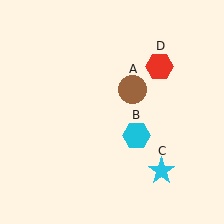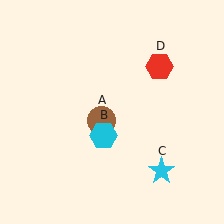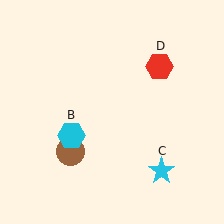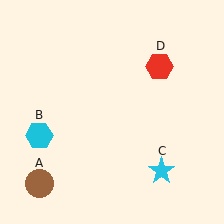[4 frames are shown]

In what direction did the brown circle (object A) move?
The brown circle (object A) moved down and to the left.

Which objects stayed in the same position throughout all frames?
Cyan star (object C) and red hexagon (object D) remained stationary.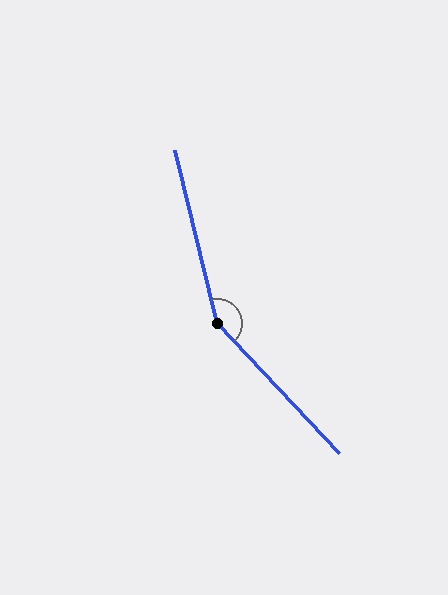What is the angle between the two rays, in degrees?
Approximately 151 degrees.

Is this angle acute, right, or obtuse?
It is obtuse.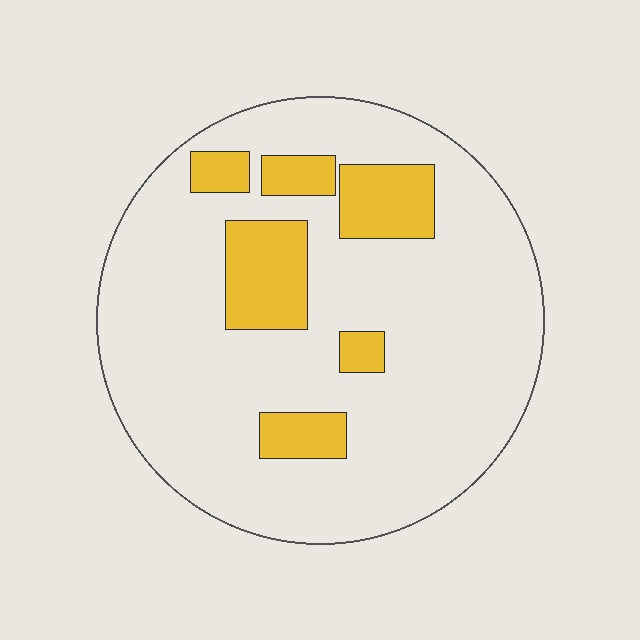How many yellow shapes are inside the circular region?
6.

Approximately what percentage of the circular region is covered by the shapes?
Approximately 20%.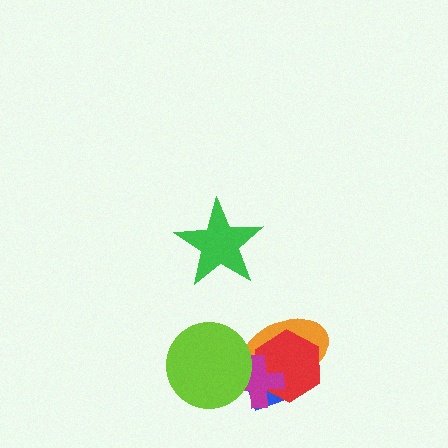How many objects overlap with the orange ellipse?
4 objects overlap with the orange ellipse.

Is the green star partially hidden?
No, no other shape covers it.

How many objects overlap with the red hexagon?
3 objects overlap with the red hexagon.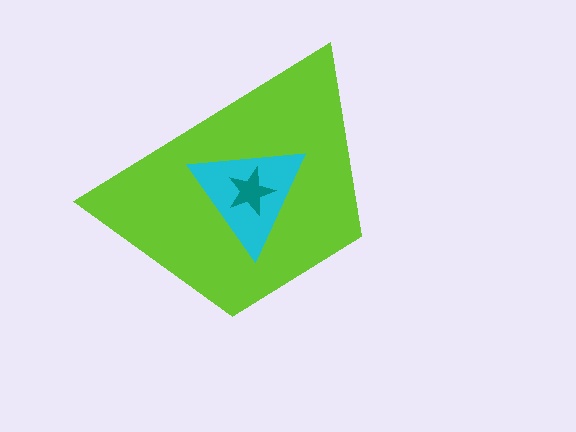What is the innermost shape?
The teal star.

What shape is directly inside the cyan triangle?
The teal star.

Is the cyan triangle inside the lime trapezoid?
Yes.